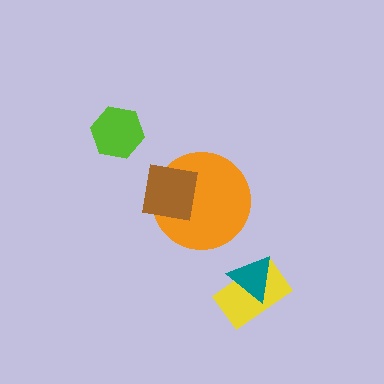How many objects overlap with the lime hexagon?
0 objects overlap with the lime hexagon.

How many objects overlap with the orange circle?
1 object overlaps with the orange circle.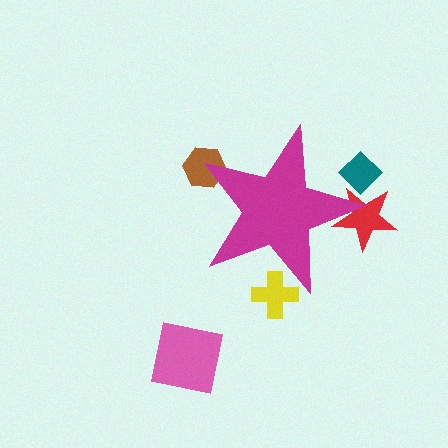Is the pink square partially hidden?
No, the pink square is fully visible.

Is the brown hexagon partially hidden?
Yes, the brown hexagon is partially hidden behind the magenta star.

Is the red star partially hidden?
Yes, the red star is partially hidden behind the magenta star.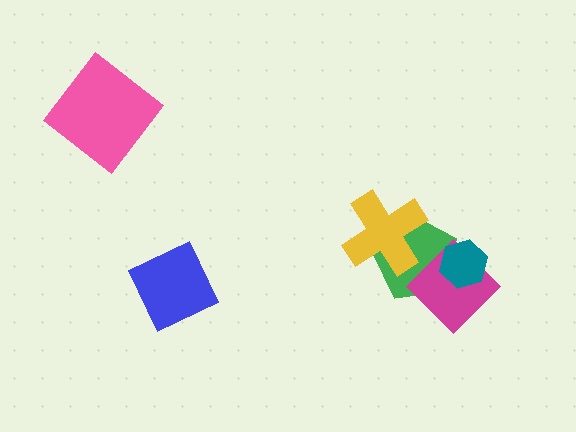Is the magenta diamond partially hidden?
Yes, it is partially covered by another shape.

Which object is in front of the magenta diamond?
The teal hexagon is in front of the magenta diamond.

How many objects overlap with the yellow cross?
1 object overlaps with the yellow cross.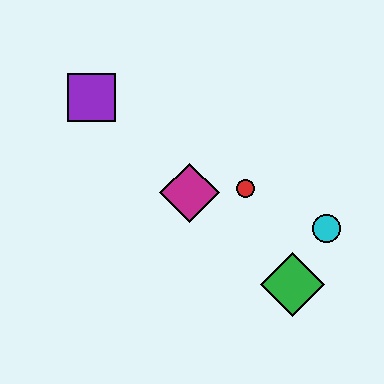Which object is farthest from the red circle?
The purple square is farthest from the red circle.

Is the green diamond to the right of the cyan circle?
No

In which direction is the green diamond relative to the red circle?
The green diamond is below the red circle.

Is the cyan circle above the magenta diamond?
No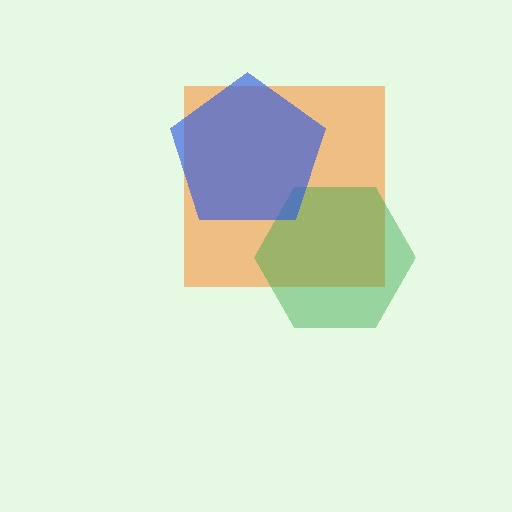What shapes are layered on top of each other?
The layered shapes are: an orange square, a green hexagon, a blue pentagon.